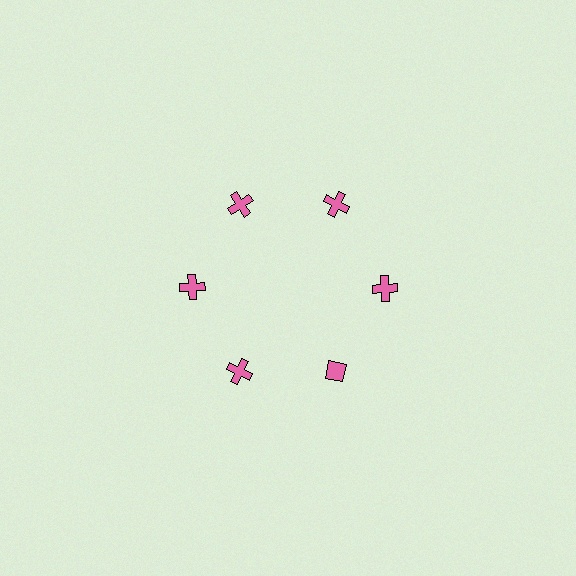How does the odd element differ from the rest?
It has a different shape: diamond instead of cross.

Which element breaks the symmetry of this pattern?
The pink diamond at roughly the 5 o'clock position breaks the symmetry. All other shapes are pink crosses.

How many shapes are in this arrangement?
There are 6 shapes arranged in a ring pattern.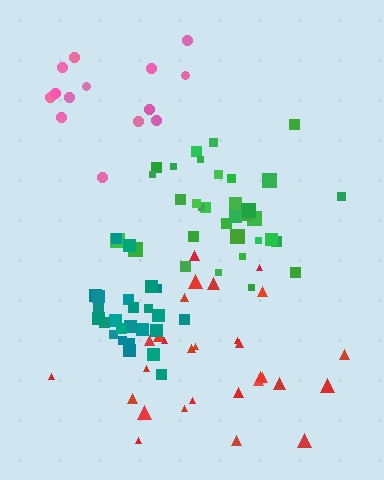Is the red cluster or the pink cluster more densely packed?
Red.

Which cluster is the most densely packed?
Teal.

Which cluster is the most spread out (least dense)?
Pink.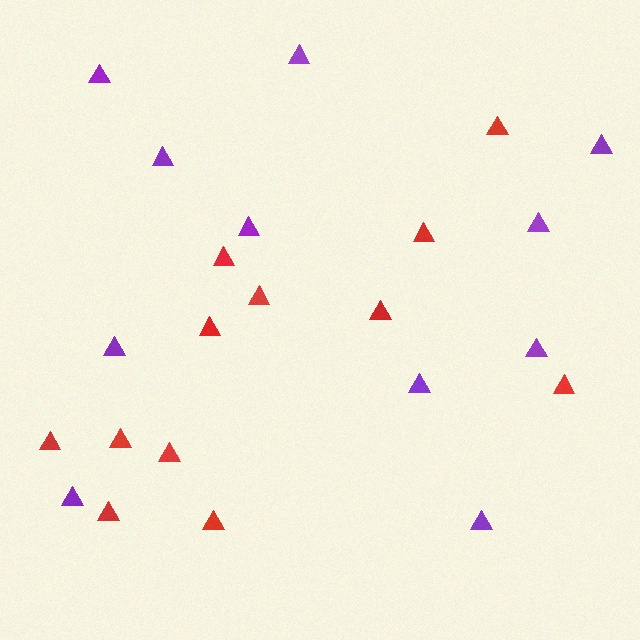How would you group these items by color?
There are 2 groups: one group of purple triangles (11) and one group of red triangles (12).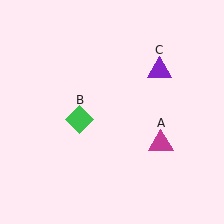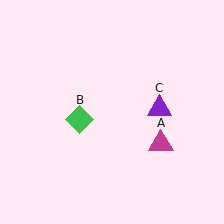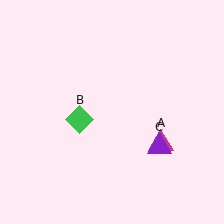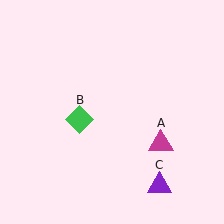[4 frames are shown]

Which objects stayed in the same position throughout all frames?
Magenta triangle (object A) and green diamond (object B) remained stationary.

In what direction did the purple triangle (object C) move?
The purple triangle (object C) moved down.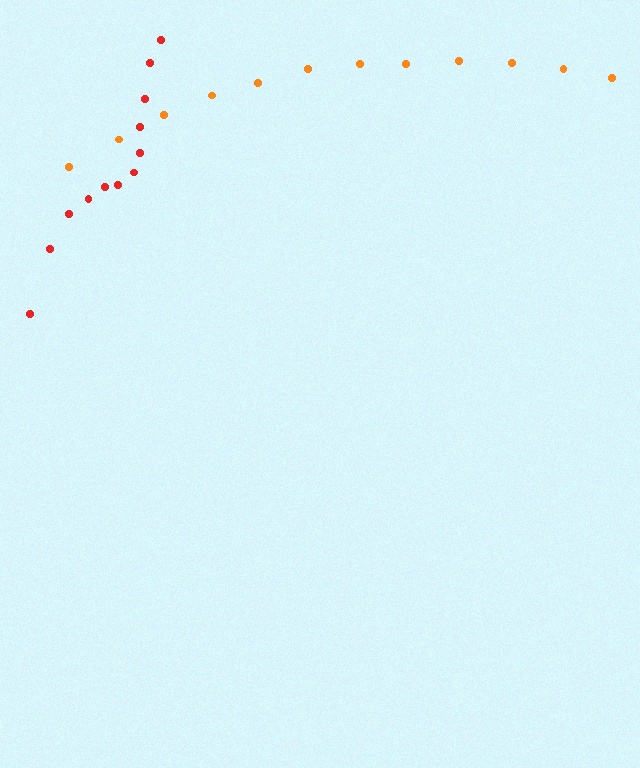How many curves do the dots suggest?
There are 2 distinct paths.